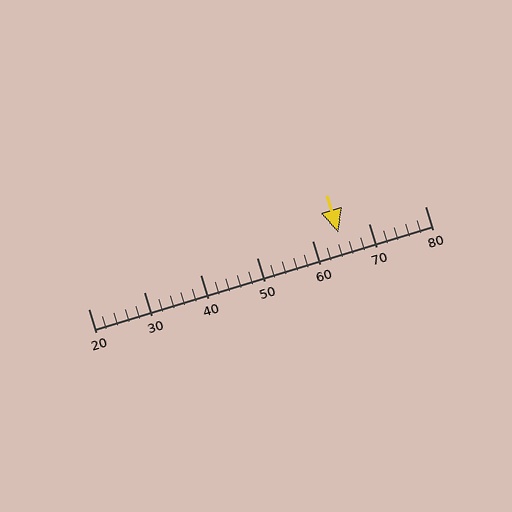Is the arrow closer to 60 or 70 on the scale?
The arrow is closer to 60.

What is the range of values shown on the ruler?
The ruler shows values from 20 to 80.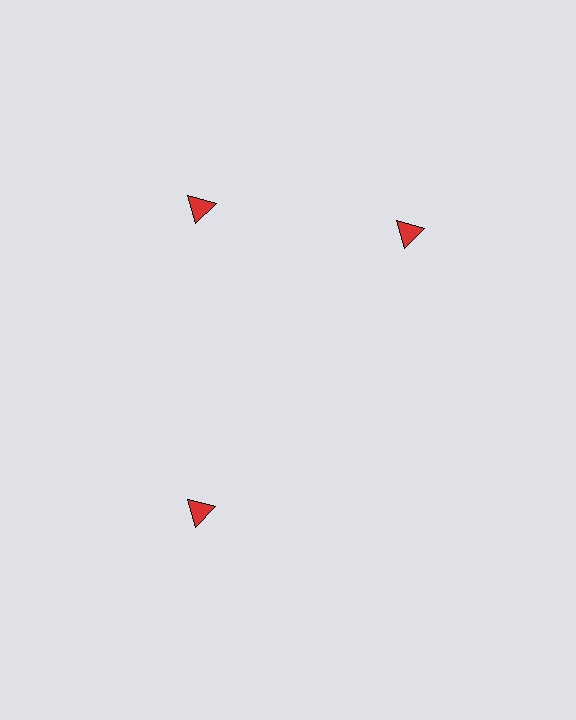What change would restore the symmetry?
The symmetry would be restored by rotating it back into even spacing with its neighbors so that all 3 triangles sit at equal angles and equal distance from the center.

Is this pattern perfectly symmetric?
No. The 3 red triangles are arranged in a ring, but one element near the 3 o'clock position is rotated out of alignment along the ring, breaking the 3-fold rotational symmetry.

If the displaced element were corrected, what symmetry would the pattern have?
It would have 3-fold rotational symmetry — the pattern would map onto itself every 120 degrees.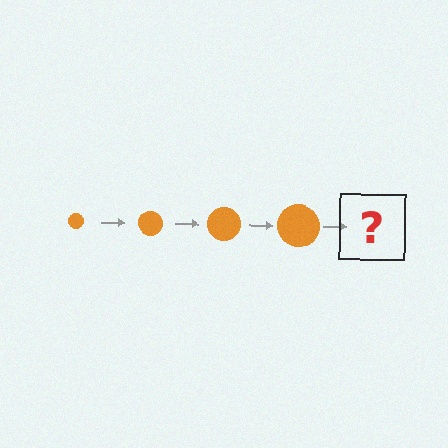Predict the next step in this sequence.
The next step is an orange circle, larger than the previous one.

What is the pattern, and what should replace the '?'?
The pattern is that the circle gets progressively larger each step. The '?' should be an orange circle, larger than the previous one.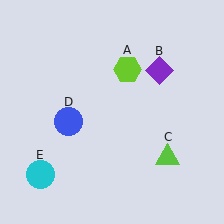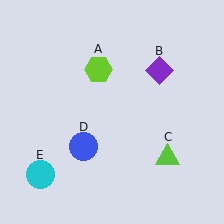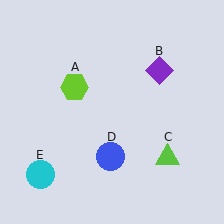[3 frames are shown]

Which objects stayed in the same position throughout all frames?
Purple diamond (object B) and lime triangle (object C) and cyan circle (object E) remained stationary.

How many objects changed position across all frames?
2 objects changed position: lime hexagon (object A), blue circle (object D).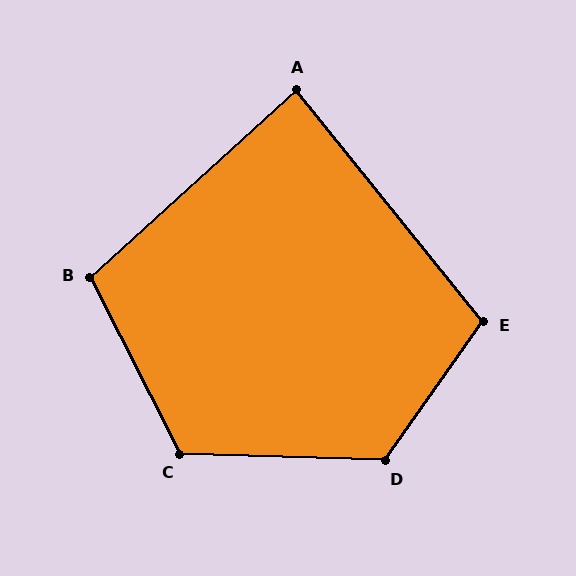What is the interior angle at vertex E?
Approximately 106 degrees (obtuse).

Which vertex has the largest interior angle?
D, at approximately 123 degrees.